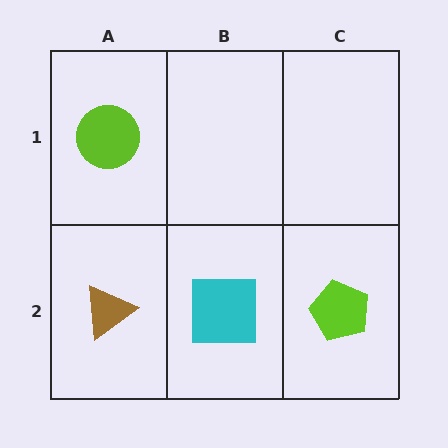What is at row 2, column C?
A lime pentagon.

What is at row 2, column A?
A brown triangle.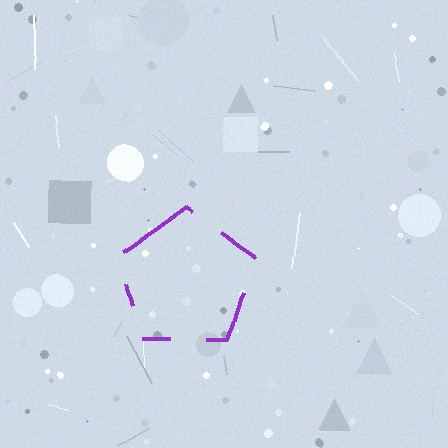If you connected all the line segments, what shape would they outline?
They would outline a pentagon.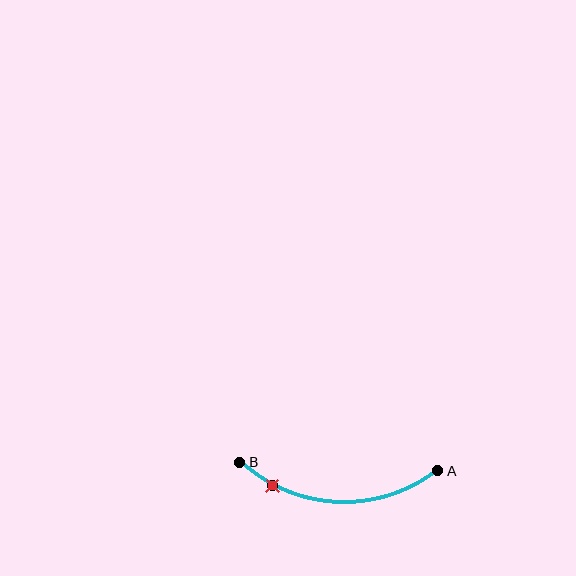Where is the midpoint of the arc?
The arc midpoint is the point on the curve farthest from the straight line joining A and B. It sits below that line.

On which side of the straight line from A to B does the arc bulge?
The arc bulges below the straight line connecting A and B.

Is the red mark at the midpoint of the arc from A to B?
No. The red mark lies on the arc but is closer to endpoint B. The arc midpoint would be at the point on the curve equidistant along the arc from both A and B.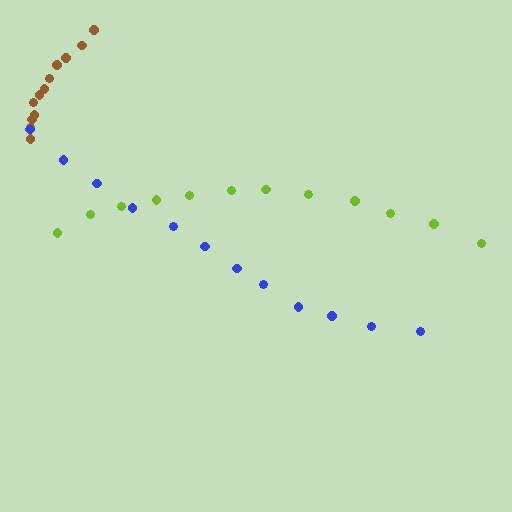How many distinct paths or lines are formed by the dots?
There are 3 distinct paths.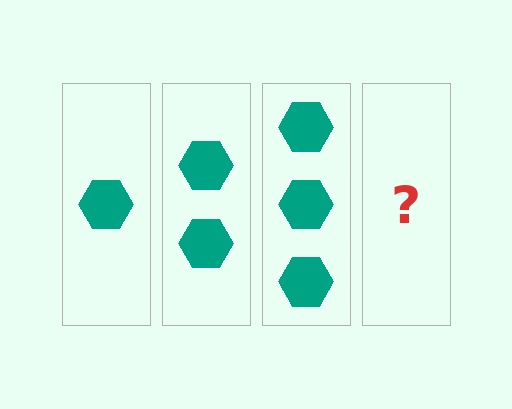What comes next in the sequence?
The next element should be 4 hexagons.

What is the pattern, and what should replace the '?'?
The pattern is that each step adds one more hexagon. The '?' should be 4 hexagons.